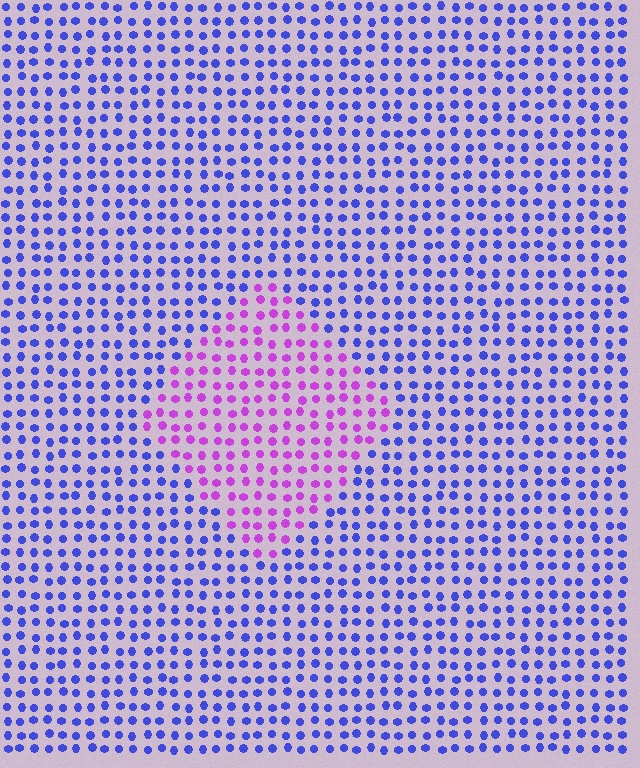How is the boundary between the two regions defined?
The boundary is defined purely by a slight shift in hue (about 56 degrees). Spacing, size, and orientation are identical on both sides.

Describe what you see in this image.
The image is filled with small blue elements in a uniform arrangement. A diamond-shaped region is visible where the elements are tinted to a slightly different hue, forming a subtle color boundary.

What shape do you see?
I see a diamond.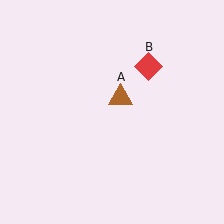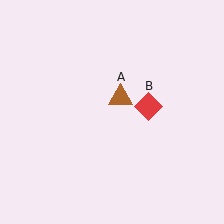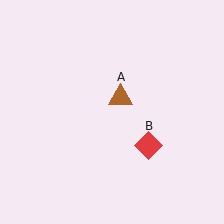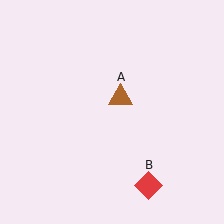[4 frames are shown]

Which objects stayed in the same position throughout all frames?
Brown triangle (object A) remained stationary.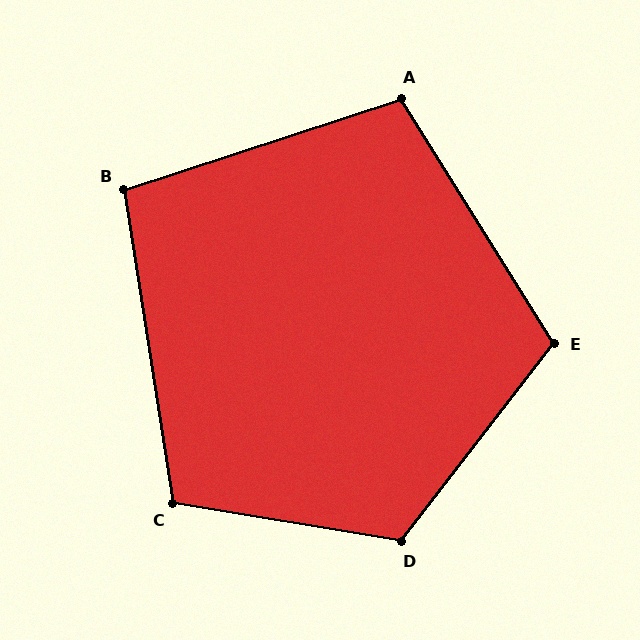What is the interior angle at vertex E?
Approximately 110 degrees (obtuse).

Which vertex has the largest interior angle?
D, at approximately 118 degrees.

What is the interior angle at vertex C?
Approximately 108 degrees (obtuse).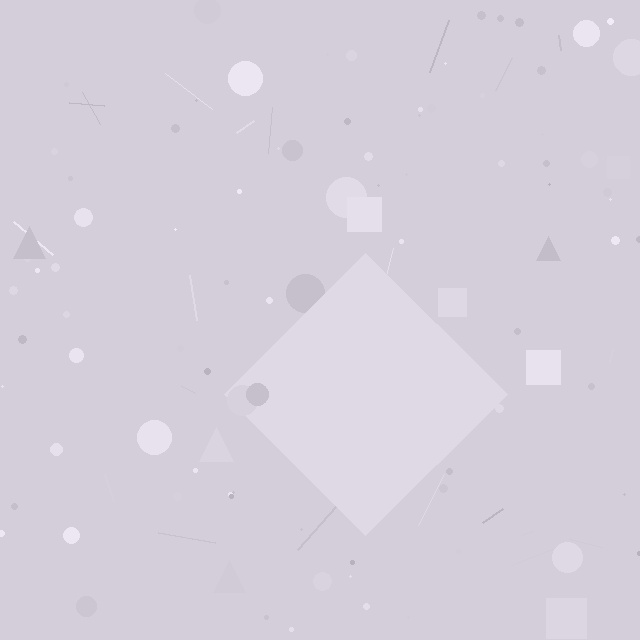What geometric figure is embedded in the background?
A diamond is embedded in the background.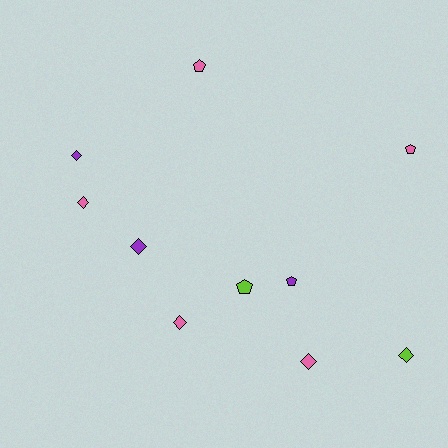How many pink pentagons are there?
There are 2 pink pentagons.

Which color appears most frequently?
Pink, with 5 objects.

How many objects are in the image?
There are 10 objects.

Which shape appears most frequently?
Diamond, with 6 objects.